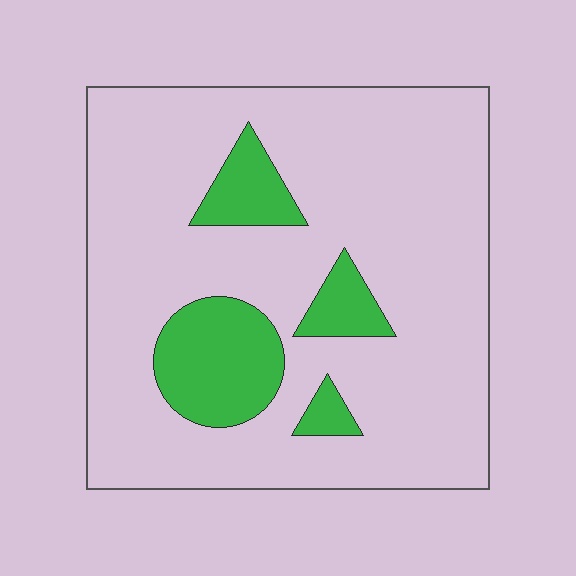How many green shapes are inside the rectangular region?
4.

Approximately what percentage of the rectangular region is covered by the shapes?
Approximately 15%.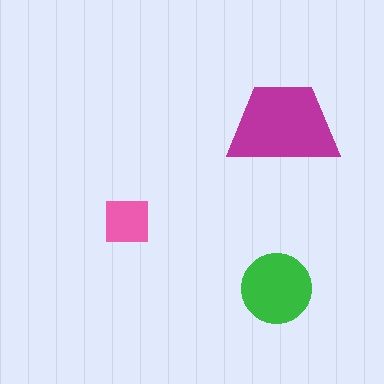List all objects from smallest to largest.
The pink square, the green circle, the magenta trapezoid.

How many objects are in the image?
There are 3 objects in the image.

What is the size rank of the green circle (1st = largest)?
2nd.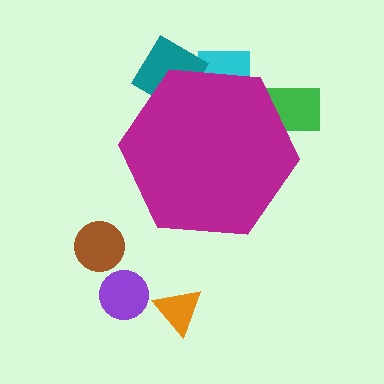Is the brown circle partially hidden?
No, the brown circle is fully visible.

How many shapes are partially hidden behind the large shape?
3 shapes are partially hidden.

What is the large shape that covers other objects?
A magenta hexagon.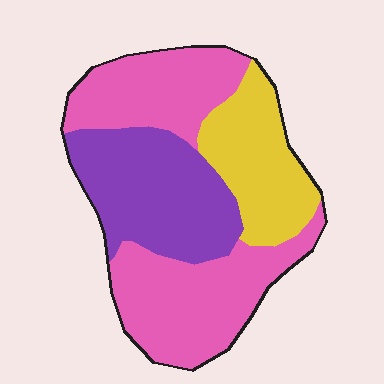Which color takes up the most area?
Pink, at roughly 50%.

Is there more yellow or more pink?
Pink.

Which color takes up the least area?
Yellow, at roughly 20%.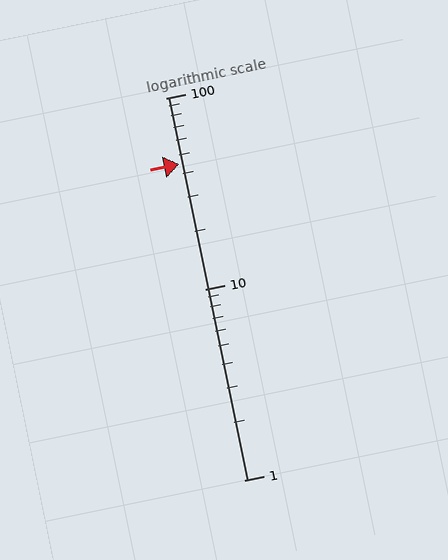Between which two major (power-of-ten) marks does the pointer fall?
The pointer is between 10 and 100.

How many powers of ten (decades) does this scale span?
The scale spans 2 decades, from 1 to 100.